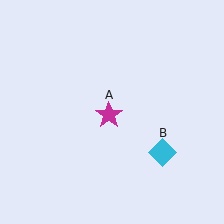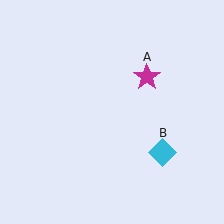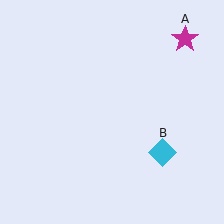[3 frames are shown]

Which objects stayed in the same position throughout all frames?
Cyan diamond (object B) remained stationary.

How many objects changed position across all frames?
1 object changed position: magenta star (object A).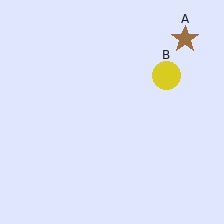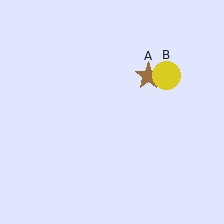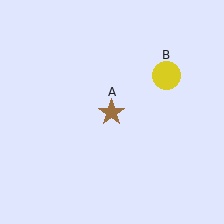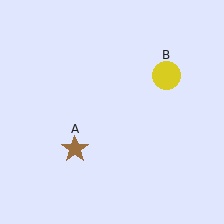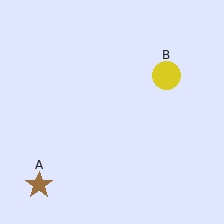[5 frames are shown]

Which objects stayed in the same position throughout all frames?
Yellow circle (object B) remained stationary.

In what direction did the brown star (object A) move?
The brown star (object A) moved down and to the left.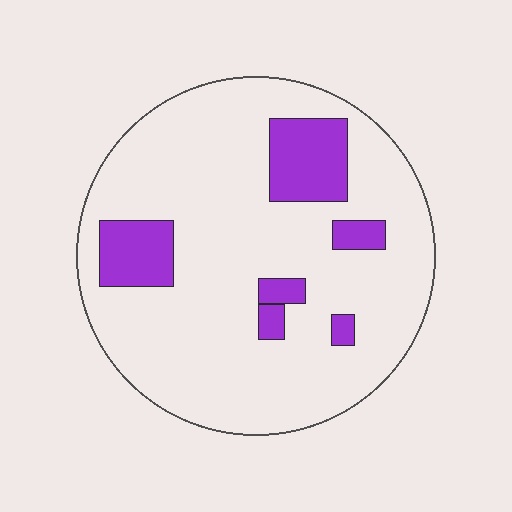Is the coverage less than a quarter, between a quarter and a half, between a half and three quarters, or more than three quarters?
Less than a quarter.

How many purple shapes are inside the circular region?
6.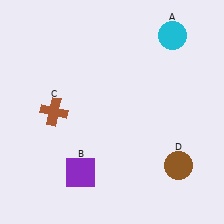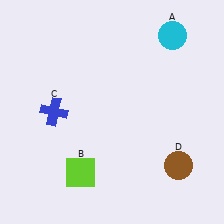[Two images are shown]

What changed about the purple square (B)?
In Image 1, B is purple. In Image 2, it changed to lime.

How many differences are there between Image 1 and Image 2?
There are 2 differences between the two images.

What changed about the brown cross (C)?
In Image 1, C is brown. In Image 2, it changed to blue.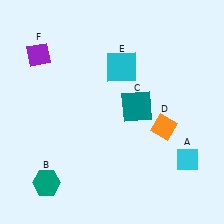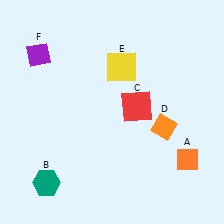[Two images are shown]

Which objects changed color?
A changed from cyan to orange. C changed from teal to red. E changed from cyan to yellow.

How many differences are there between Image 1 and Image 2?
There are 3 differences between the two images.